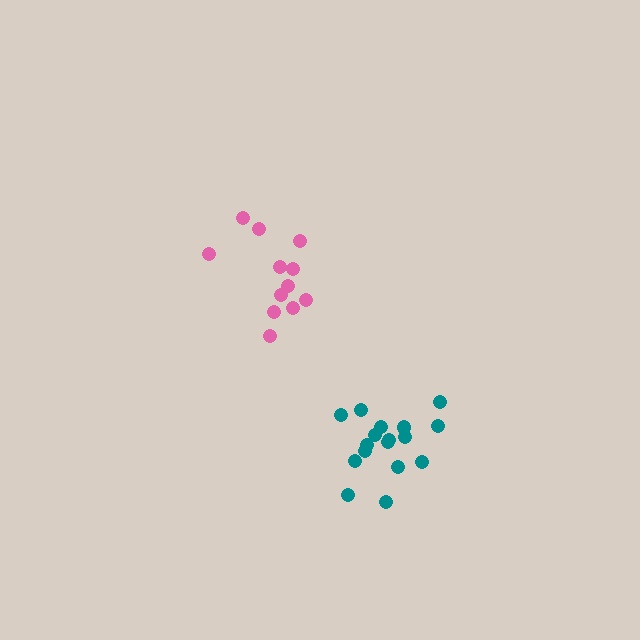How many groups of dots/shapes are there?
There are 2 groups.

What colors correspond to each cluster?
The clusters are colored: pink, teal.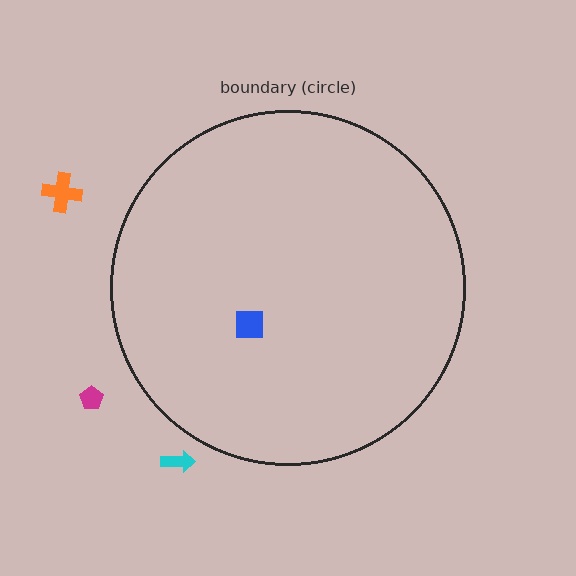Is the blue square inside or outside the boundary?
Inside.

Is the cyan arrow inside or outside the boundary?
Outside.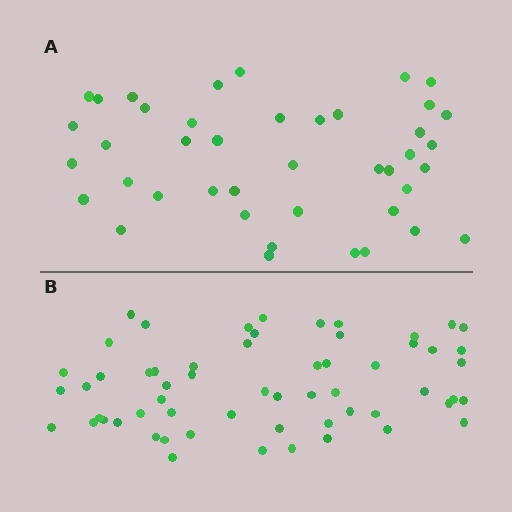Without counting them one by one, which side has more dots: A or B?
Region B (the bottom region) has more dots.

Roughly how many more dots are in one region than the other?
Region B has approximately 15 more dots than region A.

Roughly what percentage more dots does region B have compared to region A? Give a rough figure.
About 40% more.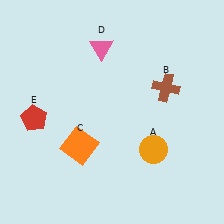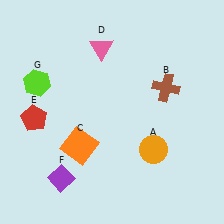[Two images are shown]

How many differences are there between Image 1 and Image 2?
There are 2 differences between the two images.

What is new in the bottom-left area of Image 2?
A purple diamond (F) was added in the bottom-left area of Image 2.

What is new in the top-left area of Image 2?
A lime hexagon (G) was added in the top-left area of Image 2.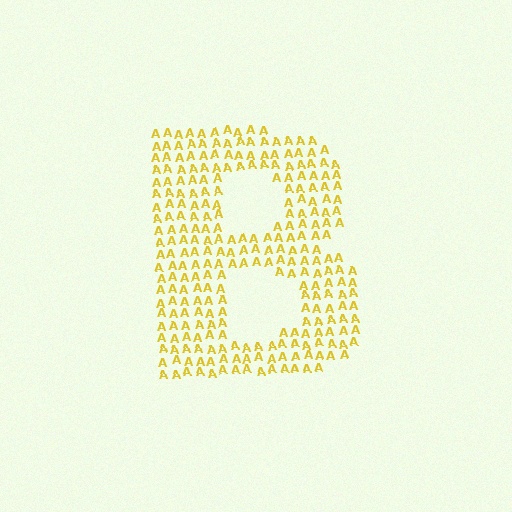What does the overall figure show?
The overall figure shows the letter B.